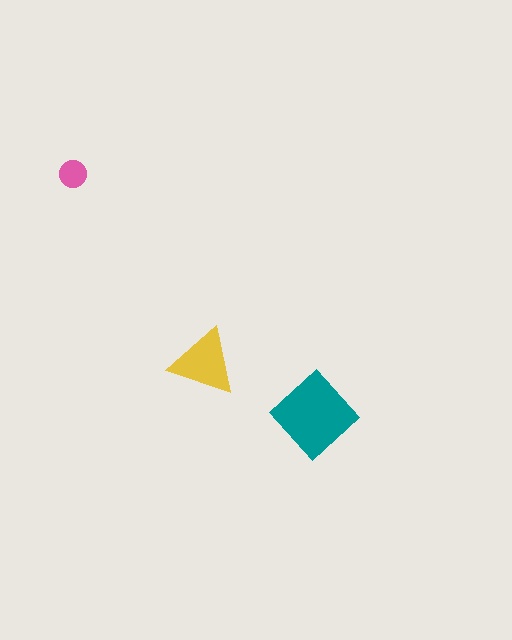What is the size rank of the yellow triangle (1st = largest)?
2nd.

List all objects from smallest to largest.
The pink circle, the yellow triangle, the teal diamond.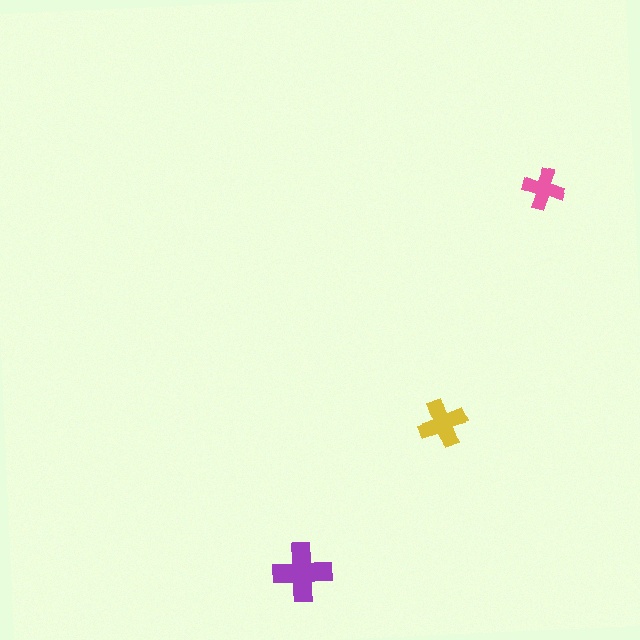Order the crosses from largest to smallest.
the purple one, the yellow one, the pink one.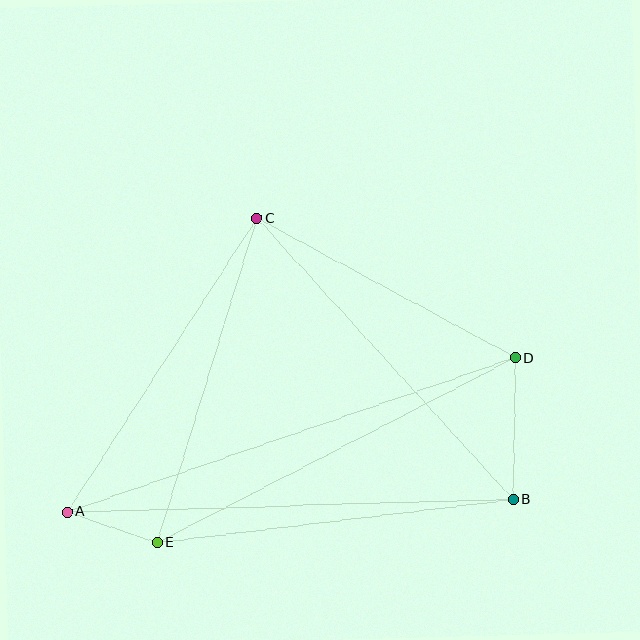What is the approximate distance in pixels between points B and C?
The distance between B and C is approximately 380 pixels.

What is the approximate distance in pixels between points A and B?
The distance between A and B is approximately 446 pixels.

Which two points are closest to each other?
Points A and E are closest to each other.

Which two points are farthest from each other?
Points A and D are farthest from each other.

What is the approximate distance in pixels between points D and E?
The distance between D and E is approximately 403 pixels.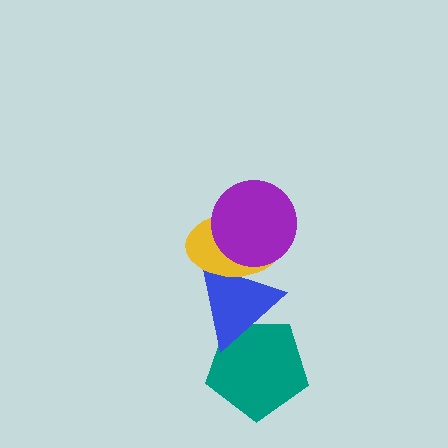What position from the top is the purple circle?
The purple circle is 1st from the top.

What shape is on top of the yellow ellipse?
The purple circle is on top of the yellow ellipse.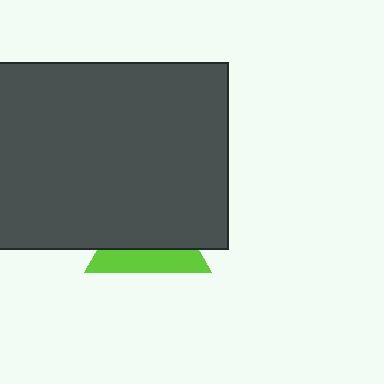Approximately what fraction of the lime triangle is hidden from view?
Roughly 62% of the lime triangle is hidden behind the dark gray rectangle.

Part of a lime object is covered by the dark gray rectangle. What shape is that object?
It is a triangle.